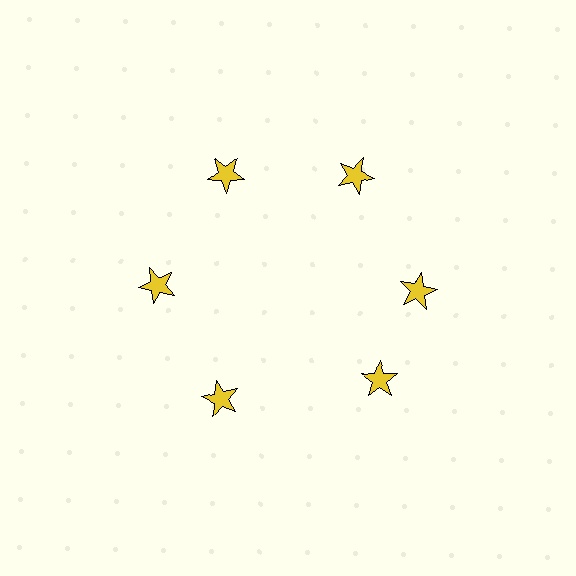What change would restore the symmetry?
The symmetry would be restored by rotating it back into even spacing with its neighbors so that all 6 stars sit at equal angles and equal distance from the center.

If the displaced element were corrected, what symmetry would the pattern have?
It would have 6-fold rotational symmetry — the pattern would map onto itself every 60 degrees.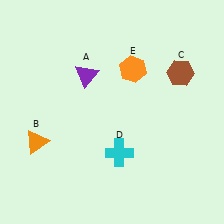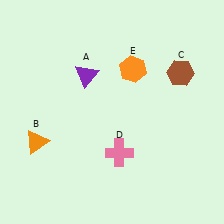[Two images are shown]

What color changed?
The cross (D) changed from cyan in Image 1 to pink in Image 2.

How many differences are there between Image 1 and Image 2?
There is 1 difference between the two images.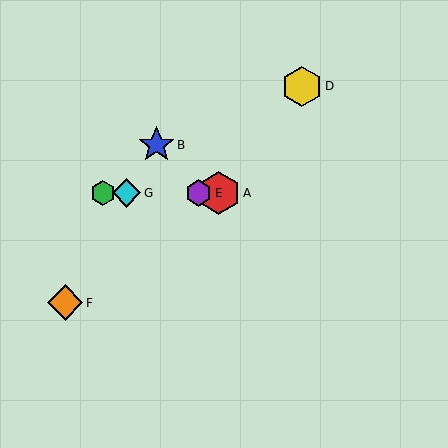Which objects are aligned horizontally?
Objects A, C, E, G are aligned horizontally.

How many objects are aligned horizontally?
4 objects (A, C, E, G) are aligned horizontally.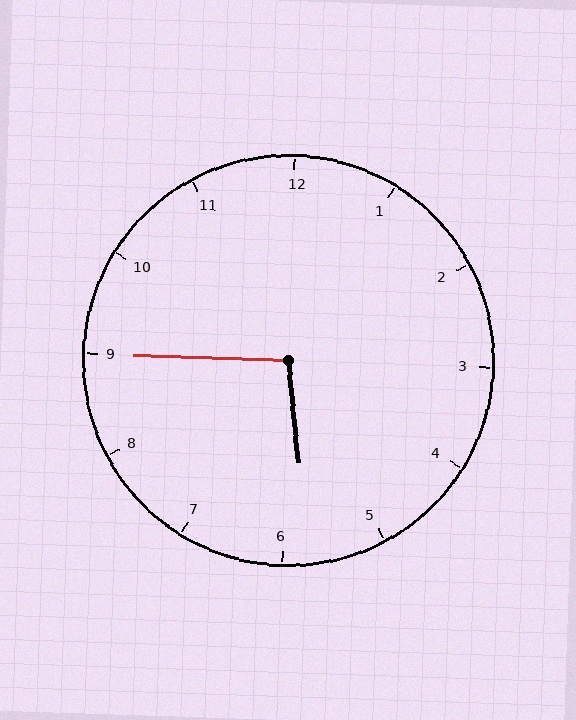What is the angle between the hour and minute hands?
Approximately 98 degrees.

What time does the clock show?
5:45.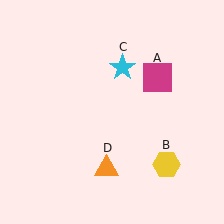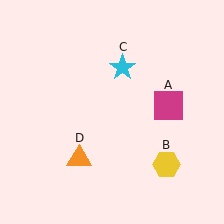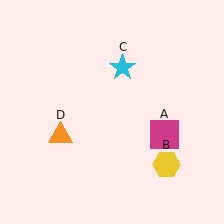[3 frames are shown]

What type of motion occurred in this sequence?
The magenta square (object A), orange triangle (object D) rotated clockwise around the center of the scene.